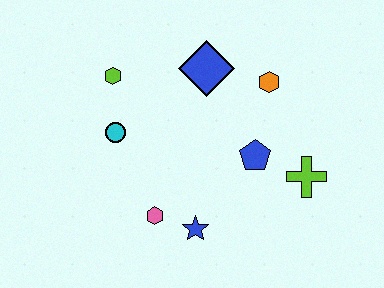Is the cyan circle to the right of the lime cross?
No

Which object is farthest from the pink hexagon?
The orange hexagon is farthest from the pink hexagon.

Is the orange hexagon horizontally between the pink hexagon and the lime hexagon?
No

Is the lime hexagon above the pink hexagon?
Yes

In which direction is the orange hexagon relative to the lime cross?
The orange hexagon is above the lime cross.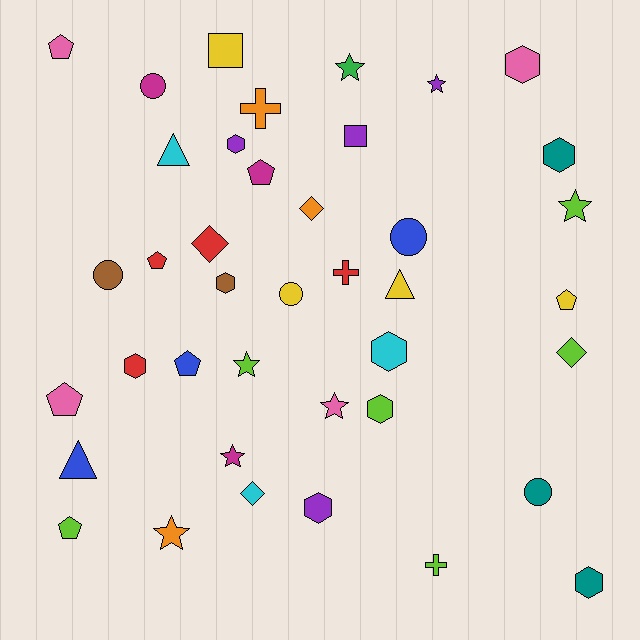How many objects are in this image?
There are 40 objects.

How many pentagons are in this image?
There are 7 pentagons.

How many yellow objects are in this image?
There are 4 yellow objects.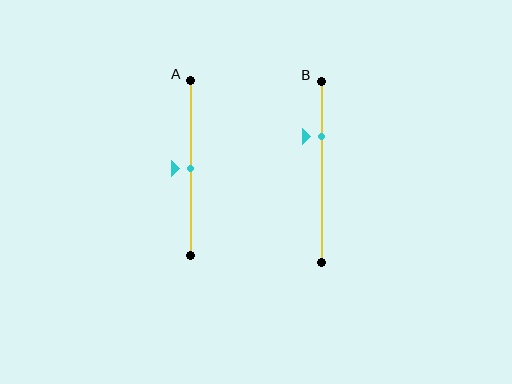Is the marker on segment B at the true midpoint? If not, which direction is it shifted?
No, the marker on segment B is shifted upward by about 20% of the segment length.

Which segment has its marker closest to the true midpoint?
Segment A has its marker closest to the true midpoint.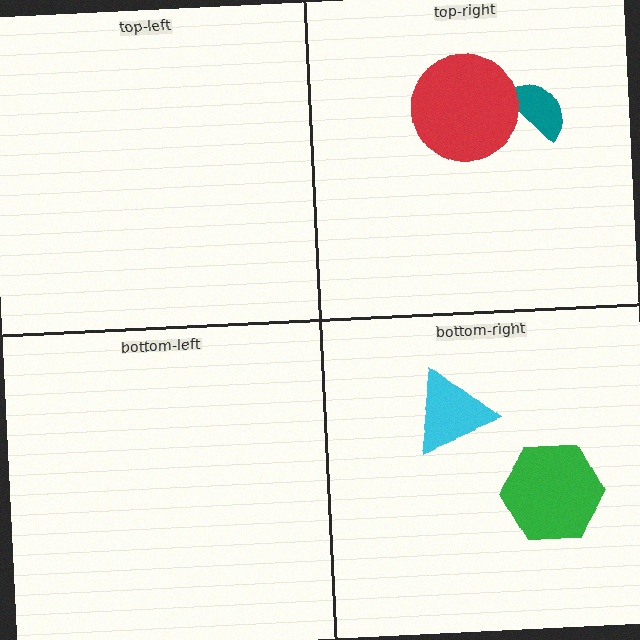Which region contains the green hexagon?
The bottom-right region.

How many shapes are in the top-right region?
2.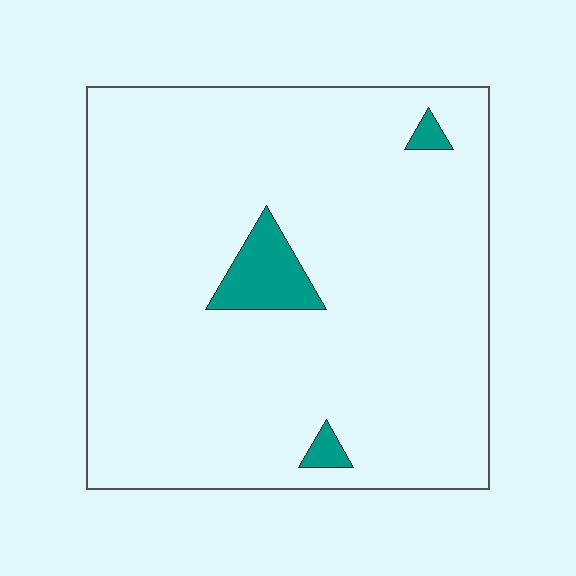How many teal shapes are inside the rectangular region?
3.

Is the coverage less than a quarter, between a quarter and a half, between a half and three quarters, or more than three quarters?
Less than a quarter.